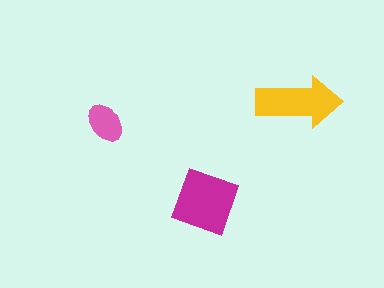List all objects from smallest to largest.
The pink ellipse, the yellow arrow, the magenta square.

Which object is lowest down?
The magenta square is bottommost.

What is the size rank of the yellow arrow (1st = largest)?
2nd.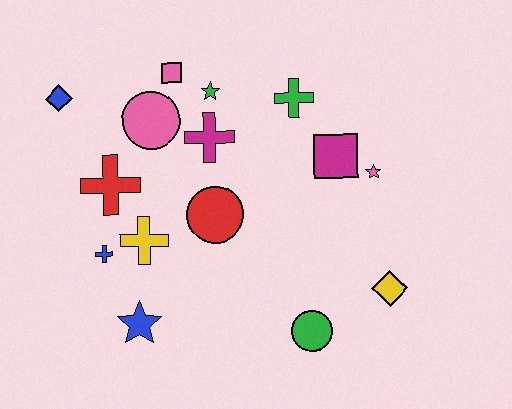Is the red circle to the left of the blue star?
No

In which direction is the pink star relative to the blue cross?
The pink star is to the right of the blue cross.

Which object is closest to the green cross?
The magenta square is closest to the green cross.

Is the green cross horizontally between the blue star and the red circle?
No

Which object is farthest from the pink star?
The blue diamond is farthest from the pink star.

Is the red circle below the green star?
Yes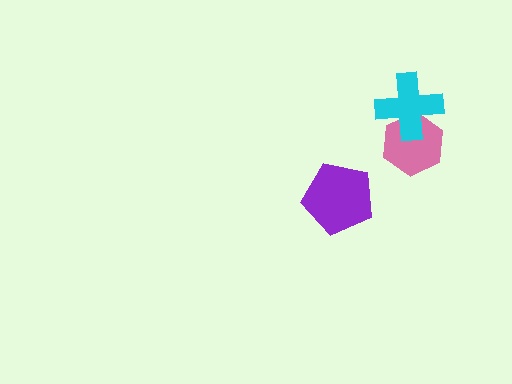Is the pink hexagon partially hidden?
Yes, it is partially covered by another shape.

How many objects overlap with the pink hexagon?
1 object overlaps with the pink hexagon.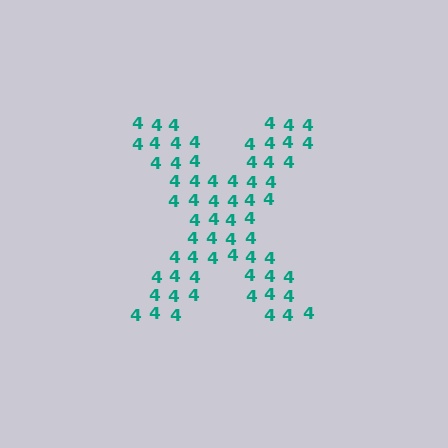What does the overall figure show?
The overall figure shows the letter X.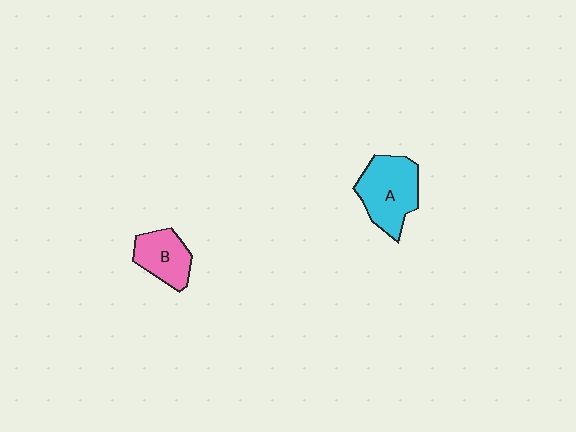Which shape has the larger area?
Shape A (cyan).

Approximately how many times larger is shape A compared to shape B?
Approximately 1.5 times.